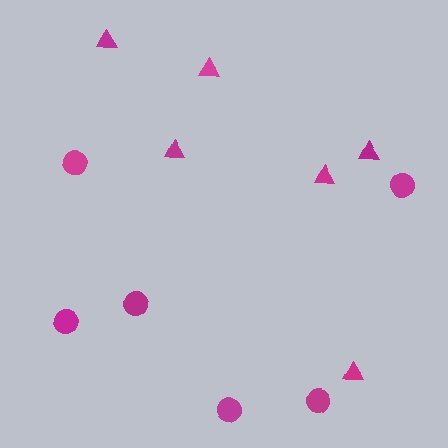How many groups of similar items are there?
There are 2 groups: one group of circles (6) and one group of triangles (6).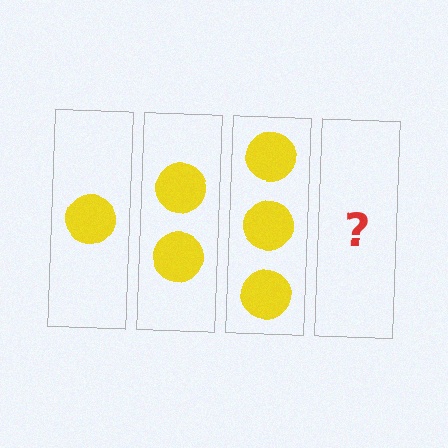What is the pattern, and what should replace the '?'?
The pattern is that each step adds one more circle. The '?' should be 4 circles.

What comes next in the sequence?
The next element should be 4 circles.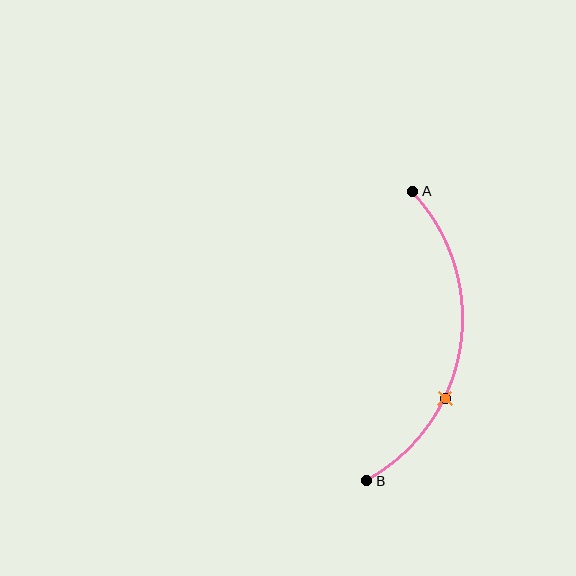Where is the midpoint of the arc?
The arc midpoint is the point on the curve farthest from the straight line joining A and B. It sits to the right of that line.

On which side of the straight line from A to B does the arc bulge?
The arc bulges to the right of the straight line connecting A and B.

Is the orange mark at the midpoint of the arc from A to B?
No. The orange mark lies on the arc but is closer to endpoint B. The arc midpoint would be at the point on the curve equidistant along the arc from both A and B.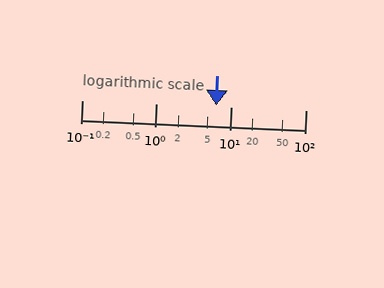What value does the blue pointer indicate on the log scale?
The pointer indicates approximately 6.3.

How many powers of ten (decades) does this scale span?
The scale spans 3 decades, from 0.1 to 100.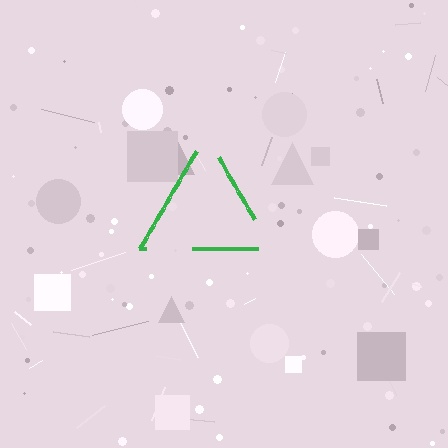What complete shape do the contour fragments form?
The contour fragments form a triangle.